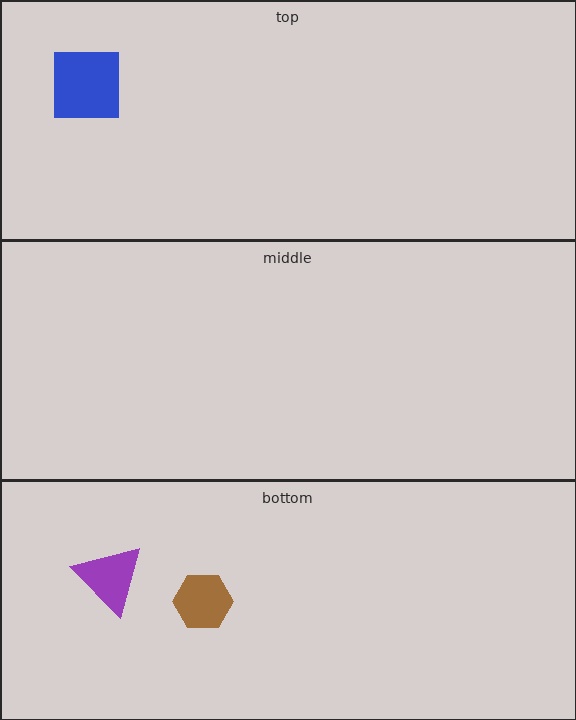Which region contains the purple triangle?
The bottom region.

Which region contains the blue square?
The top region.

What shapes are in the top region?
The blue square.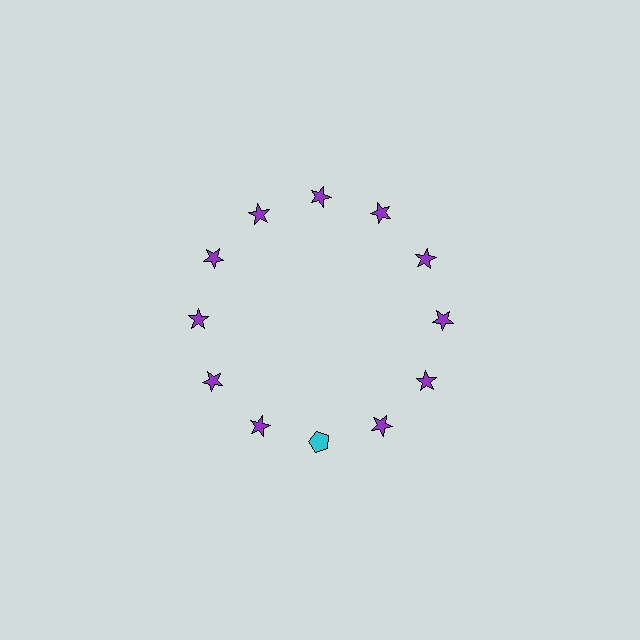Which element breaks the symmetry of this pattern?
The cyan pentagon at roughly the 6 o'clock position breaks the symmetry. All other shapes are purple stars.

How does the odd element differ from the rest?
It differs in both color (cyan instead of purple) and shape (pentagon instead of star).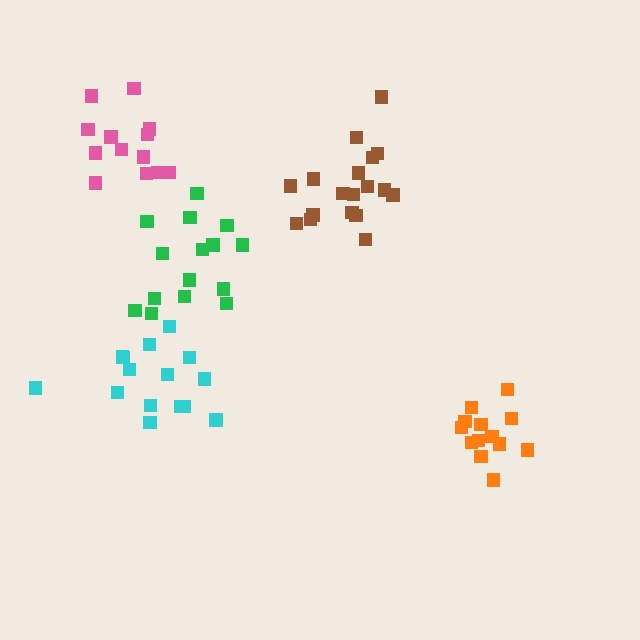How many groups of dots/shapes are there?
There are 5 groups.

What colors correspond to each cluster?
The clusters are colored: pink, orange, green, brown, cyan.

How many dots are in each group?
Group 1: 13 dots, Group 2: 13 dots, Group 3: 15 dots, Group 4: 18 dots, Group 5: 15 dots (74 total).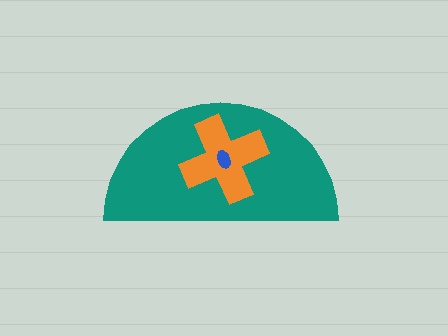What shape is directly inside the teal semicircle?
The orange cross.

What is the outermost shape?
The teal semicircle.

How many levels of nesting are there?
3.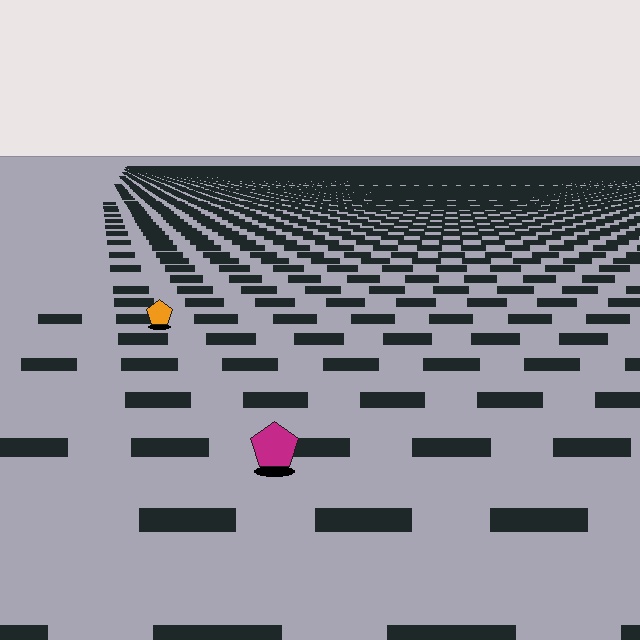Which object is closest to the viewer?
The magenta pentagon is closest. The texture marks near it are larger and more spread out.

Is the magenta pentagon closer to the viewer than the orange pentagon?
Yes. The magenta pentagon is closer — you can tell from the texture gradient: the ground texture is coarser near it.